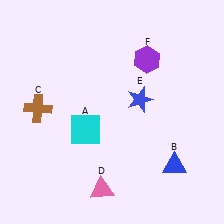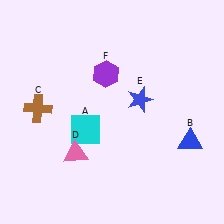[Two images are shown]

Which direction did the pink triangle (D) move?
The pink triangle (D) moved up.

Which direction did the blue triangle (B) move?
The blue triangle (B) moved up.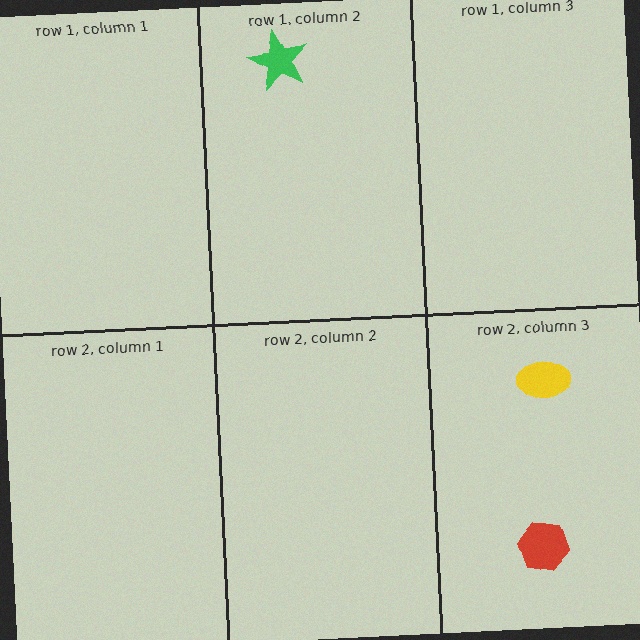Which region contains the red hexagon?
The row 2, column 3 region.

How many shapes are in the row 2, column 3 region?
2.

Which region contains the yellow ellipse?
The row 2, column 3 region.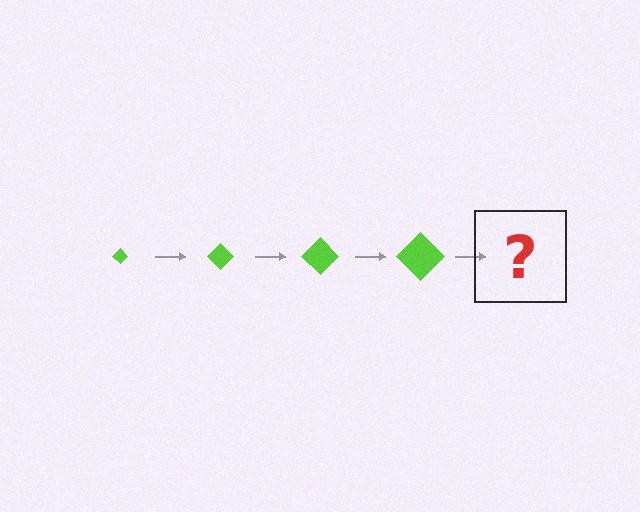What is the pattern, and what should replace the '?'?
The pattern is that the diamond gets progressively larger each step. The '?' should be a lime diamond, larger than the previous one.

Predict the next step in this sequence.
The next step is a lime diamond, larger than the previous one.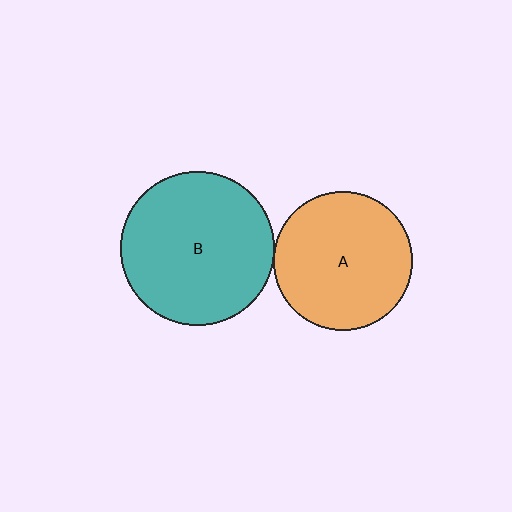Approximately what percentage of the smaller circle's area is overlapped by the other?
Approximately 5%.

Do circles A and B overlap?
Yes.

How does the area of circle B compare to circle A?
Approximately 1.2 times.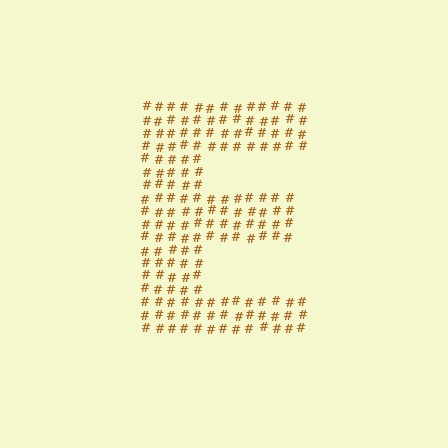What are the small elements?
The small elements are hash symbols.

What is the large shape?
The large shape is the letter E.